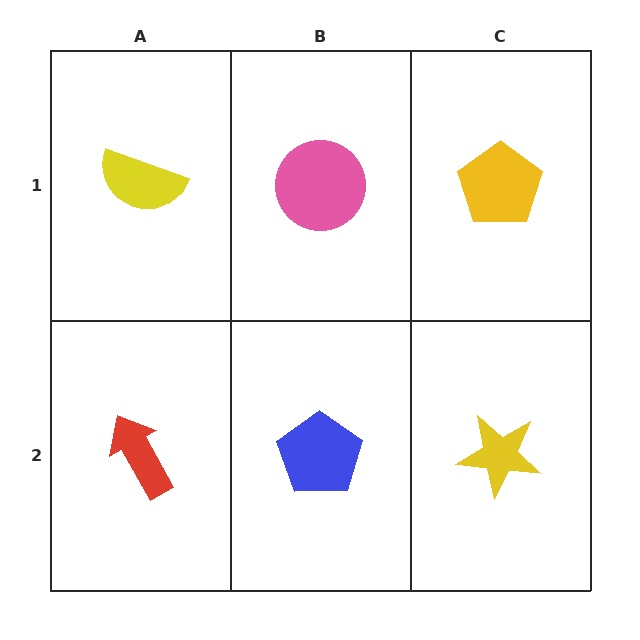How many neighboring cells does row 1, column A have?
2.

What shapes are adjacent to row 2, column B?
A pink circle (row 1, column B), a red arrow (row 2, column A), a yellow star (row 2, column C).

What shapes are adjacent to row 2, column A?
A yellow semicircle (row 1, column A), a blue pentagon (row 2, column B).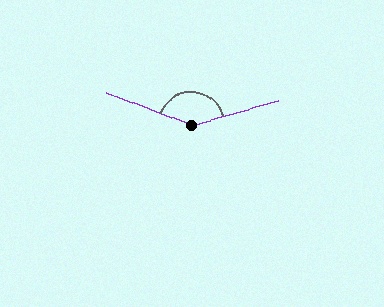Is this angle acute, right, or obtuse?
It is obtuse.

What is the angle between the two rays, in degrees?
Approximately 143 degrees.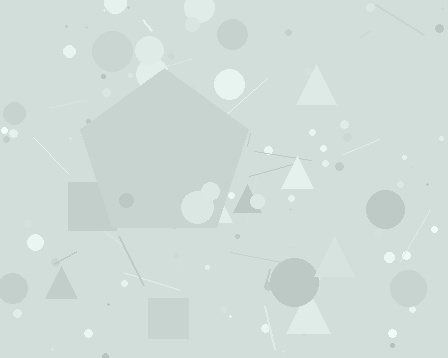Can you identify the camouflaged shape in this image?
The camouflaged shape is a pentagon.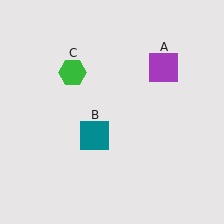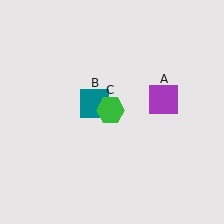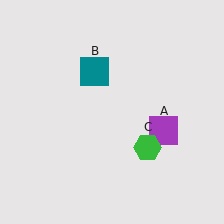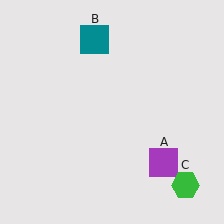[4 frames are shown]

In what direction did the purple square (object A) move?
The purple square (object A) moved down.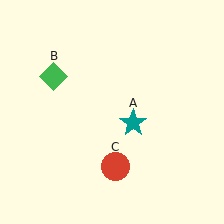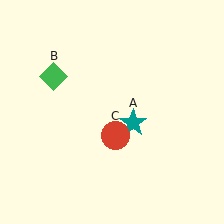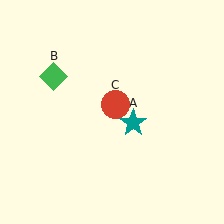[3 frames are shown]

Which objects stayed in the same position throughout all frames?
Teal star (object A) and green diamond (object B) remained stationary.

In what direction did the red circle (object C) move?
The red circle (object C) moved up.